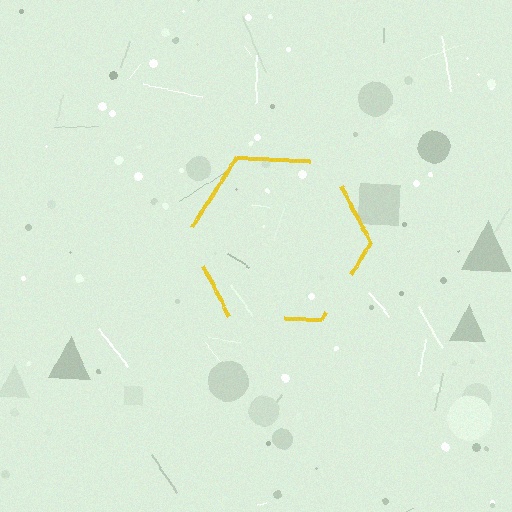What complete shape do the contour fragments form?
The contour fragments form a hexagon.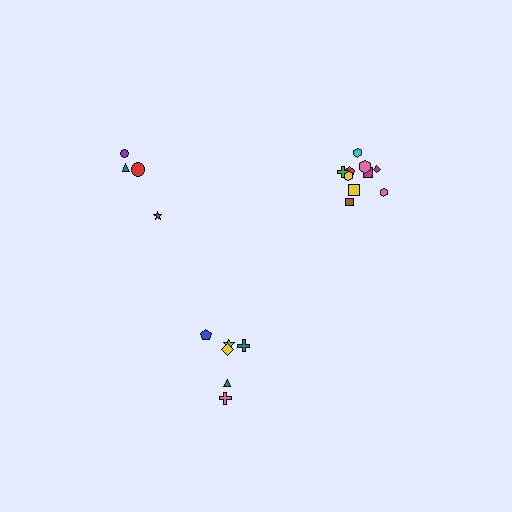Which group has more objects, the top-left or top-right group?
The top-right group.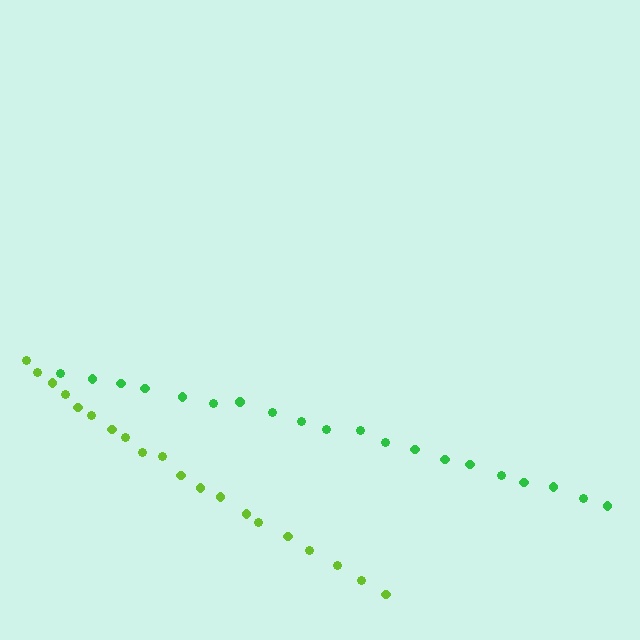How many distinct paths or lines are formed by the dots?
There are 2 distinct paths.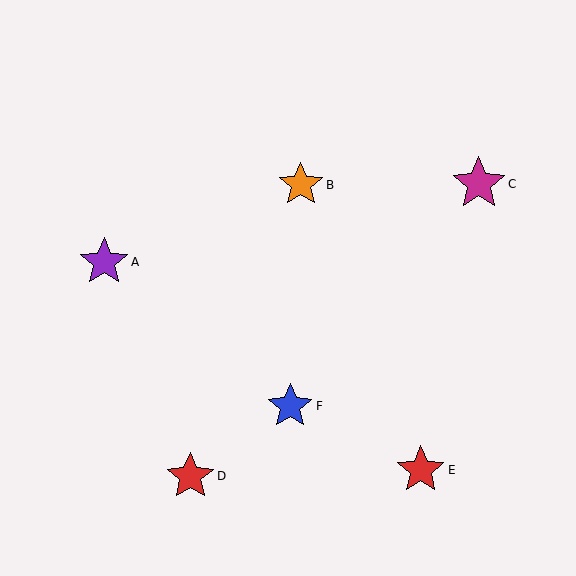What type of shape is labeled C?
Shape C is a magenta star.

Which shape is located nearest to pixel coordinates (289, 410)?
The blue star (labeled F) at (290, 406) is nearest to that location.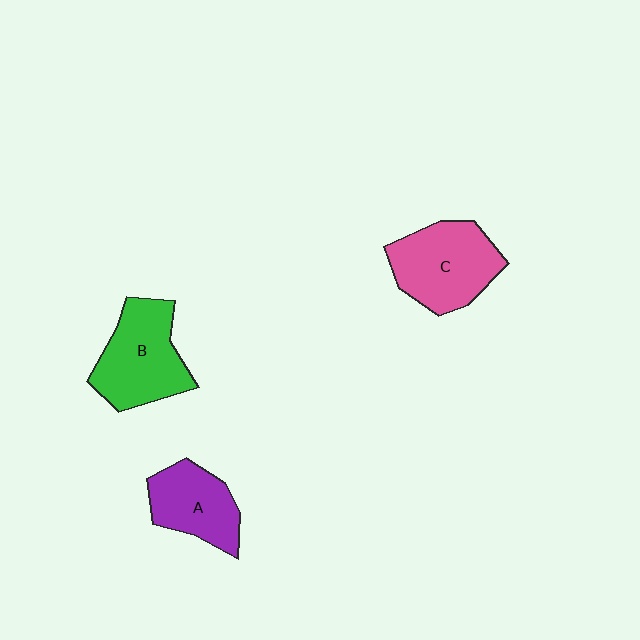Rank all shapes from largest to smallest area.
From largest to smallest: C (pink), B (green), A (purple).